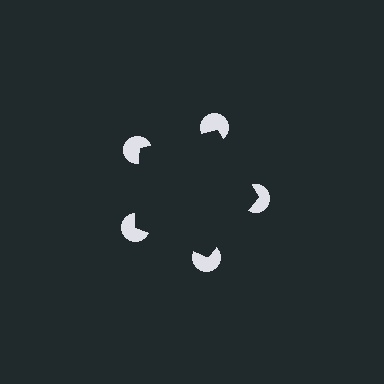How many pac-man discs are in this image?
There are 5 — one at each vertex of the illusory pentagon.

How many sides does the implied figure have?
5 sides.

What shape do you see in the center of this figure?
An illusory pentagon — its edges are inferred from the aligned wedge cuts in the pac-man discs, not physically drawn.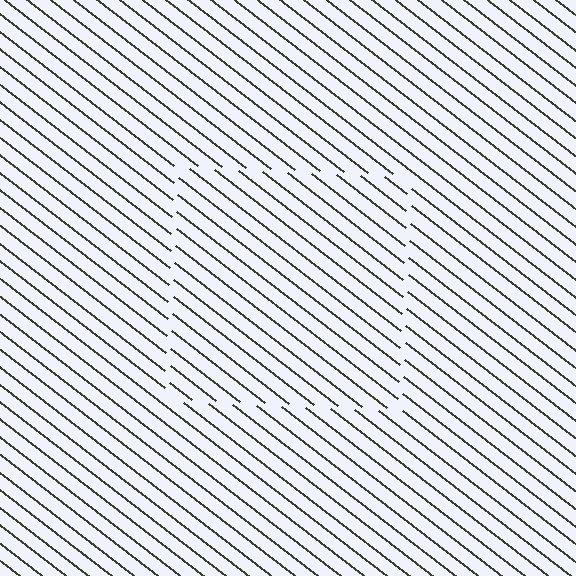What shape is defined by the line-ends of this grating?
An illusory square. The interior of the shape contains the same grating, shifted by half a period — the contour is defined by the phase discontinuity where line-ends from the inner and outer gratings abut.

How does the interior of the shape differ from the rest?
The interior of the shape contains the same grating, shifted by half a period — the contour is defined by the phase discontinuity where line-ends from the inner and outer gratings abut.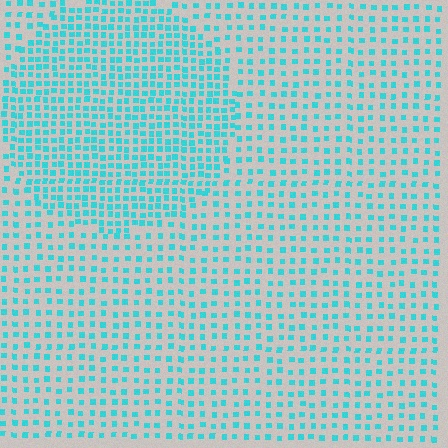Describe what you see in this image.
The image contains small cyan elements arranged at two different densities. A circle-shaped region is visible where the elements are more densely packed than the surrounding area.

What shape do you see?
I see a circle.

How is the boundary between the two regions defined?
The boundary is defined by a change in element density (approximately 1.8x ratio). All elements are the same color, size, and shape.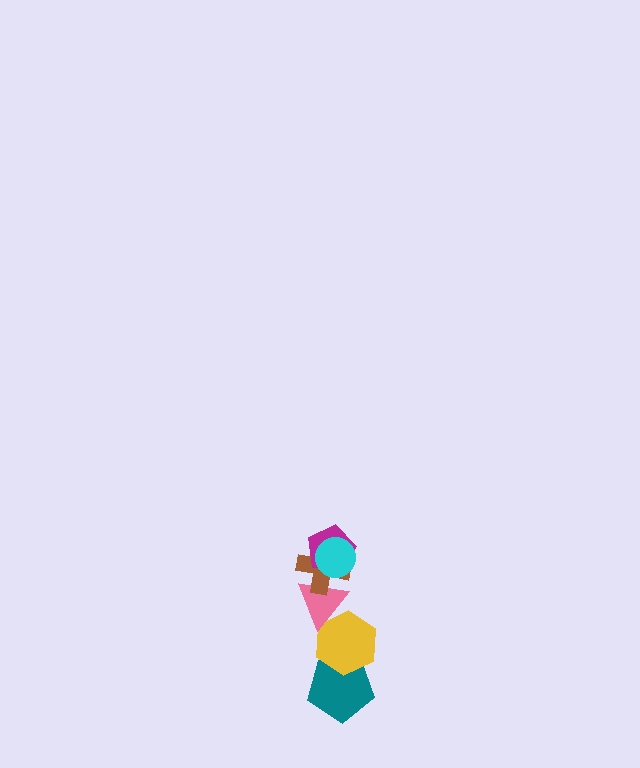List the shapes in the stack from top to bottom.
From top to bottom: the cyan circle, the magenta pentagon, the brown cross, the pink triangle, the yellow hexagon, the teal pentagon.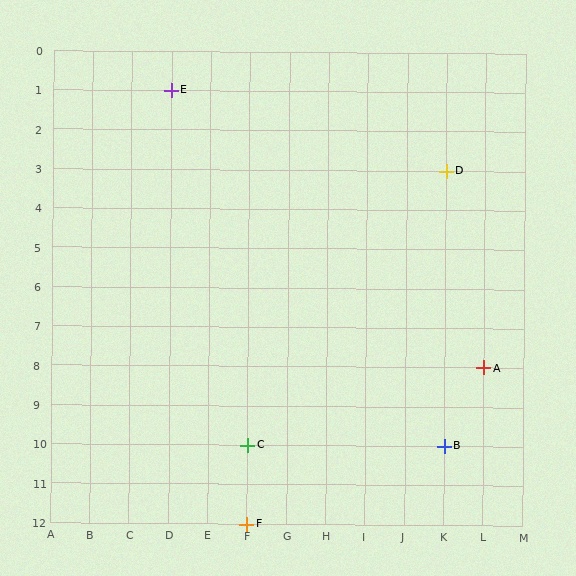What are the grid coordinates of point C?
Point C is at grid coordinates (F, 10).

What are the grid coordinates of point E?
Point E is at grid coordinates (D, 1).